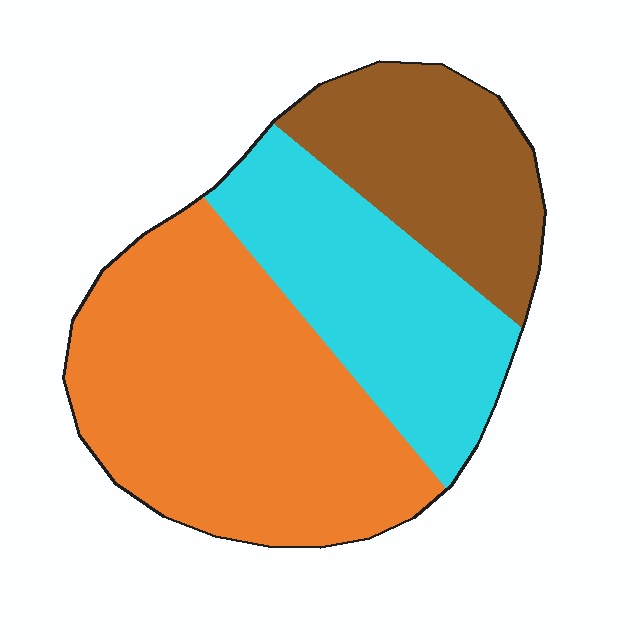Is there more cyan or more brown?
Cyan.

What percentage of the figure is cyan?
Cyan takes up about one quarter (1/4) of the figure.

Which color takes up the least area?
Brown, at roughly 25%.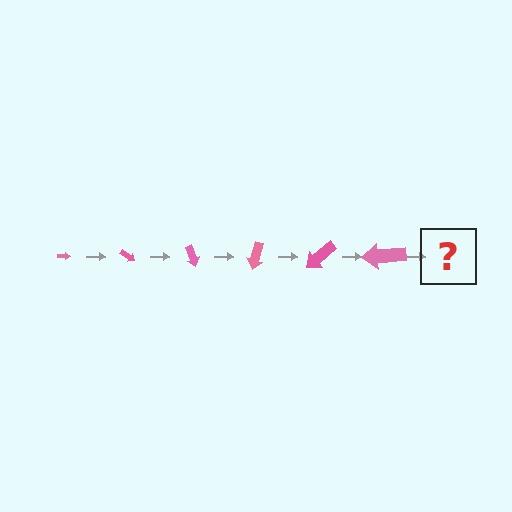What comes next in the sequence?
The next element should be an arrow, larger than the previous one and rotated 210 degrees from the start.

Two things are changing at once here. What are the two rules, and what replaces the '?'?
The two rules are that the arrow grows larger each step and it rotates 35 degrees each step. The '?' should be an arrow, larger than the previous one and rotated 210 degrees from the start.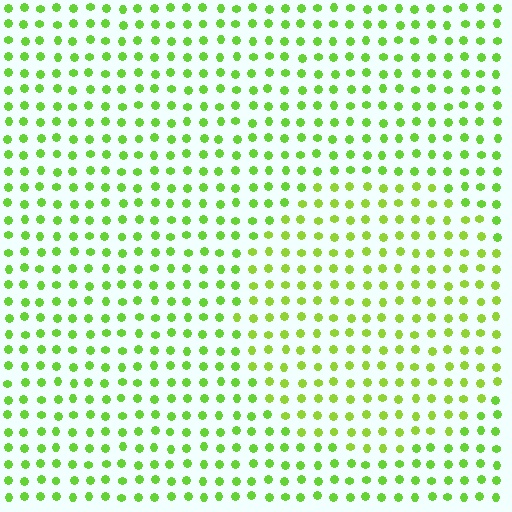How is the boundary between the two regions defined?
The boundary is defined purely by a slight shift in hue (about 16 degrees). Spacing, size, and orientation are identical on both sides.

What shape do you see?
I see a circle.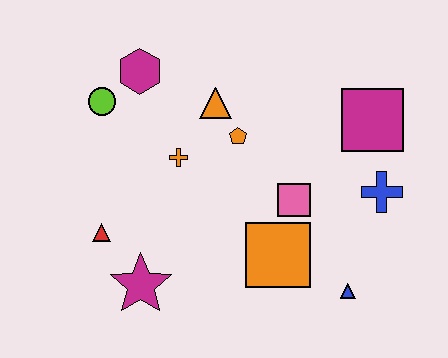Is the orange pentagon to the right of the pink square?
No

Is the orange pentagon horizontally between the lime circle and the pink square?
Yes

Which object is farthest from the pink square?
The lime circle is farthest from the pink square.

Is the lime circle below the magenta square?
No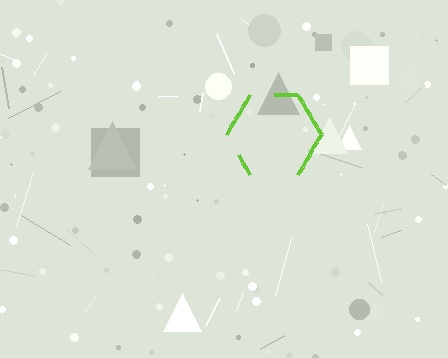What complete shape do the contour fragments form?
The contour fragments form a hexagon.